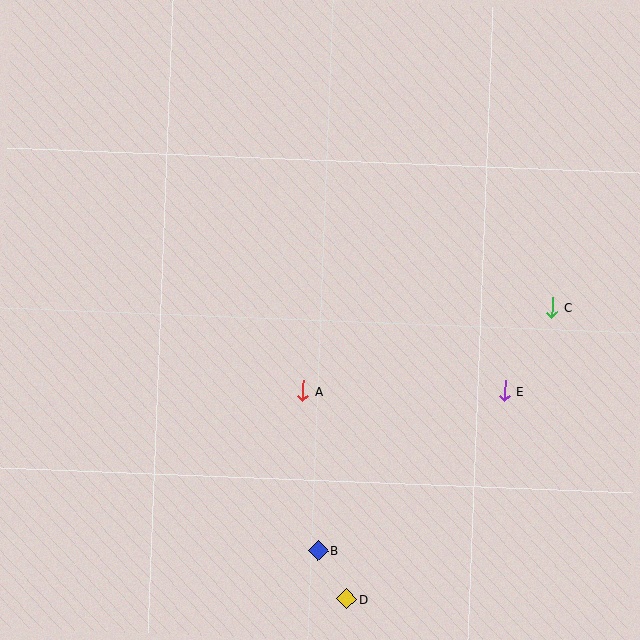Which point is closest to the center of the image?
Point A at (303, 391) is closest to the center.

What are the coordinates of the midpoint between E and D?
The midpoint between E and D is at (426, 495).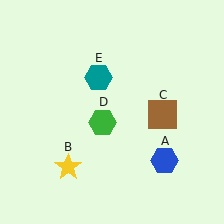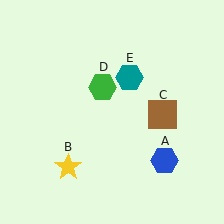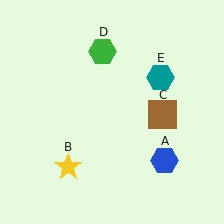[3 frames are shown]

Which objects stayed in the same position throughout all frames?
Blue hexagon (object A) and yellow star (object B) and brown square (object C) remained stationary.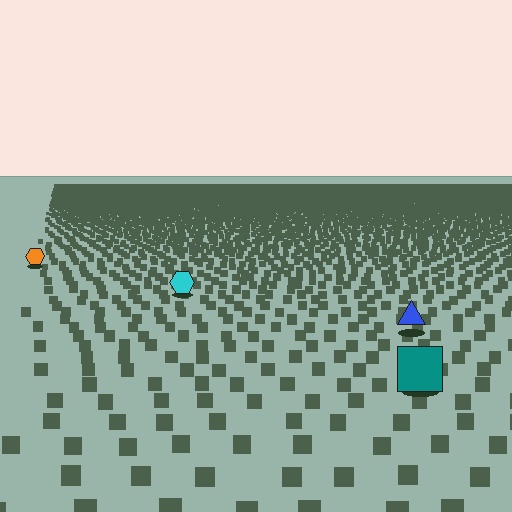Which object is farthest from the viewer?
The orange hexagon is farthest from the viewer. It appears smaller and the ground texture around it is denser.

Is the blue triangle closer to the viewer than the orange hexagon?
Yes. The blue triangle is closer — you can tell from the texture gradient: the ground texture is coarser near it.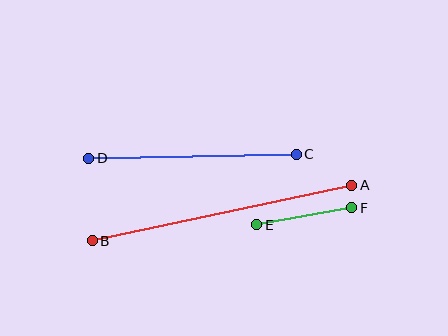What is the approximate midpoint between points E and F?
The midpoint is at approximately (304, 216) pixels.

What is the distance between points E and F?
The distance is approximately 96 pixels.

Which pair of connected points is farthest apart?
Points A and B are farthest apart.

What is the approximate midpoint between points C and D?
The midpoint is at approximately (192, 156) pixels.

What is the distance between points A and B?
The distance is approximately 265 pixels.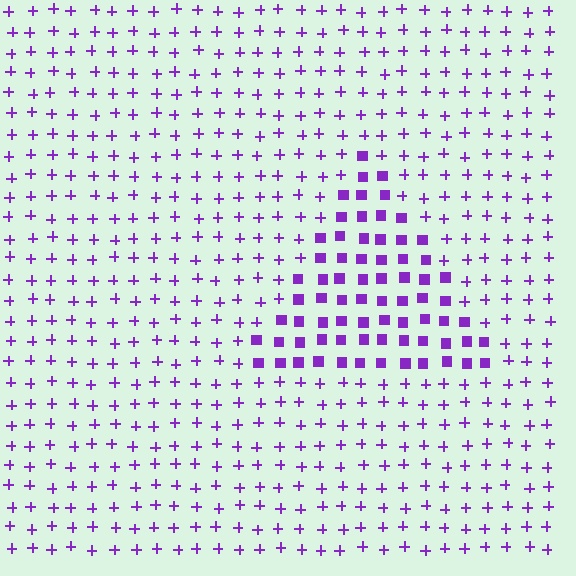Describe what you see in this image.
The image is filled with small purple elements arranged in a uniform grid. A triangle-shaped region contains squares, while the surrounding area contains plus signs. The boundary is defined purely by the change in element shape.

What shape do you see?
I see a triangle.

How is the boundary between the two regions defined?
The boundary is defined by a change in element shape: squares inside vs. plus signs outside. All elements share the same color and spacing.